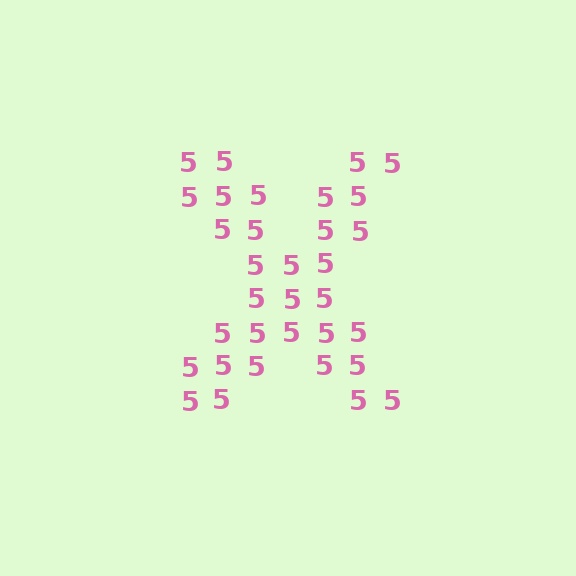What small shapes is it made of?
It is made of small digit 5's.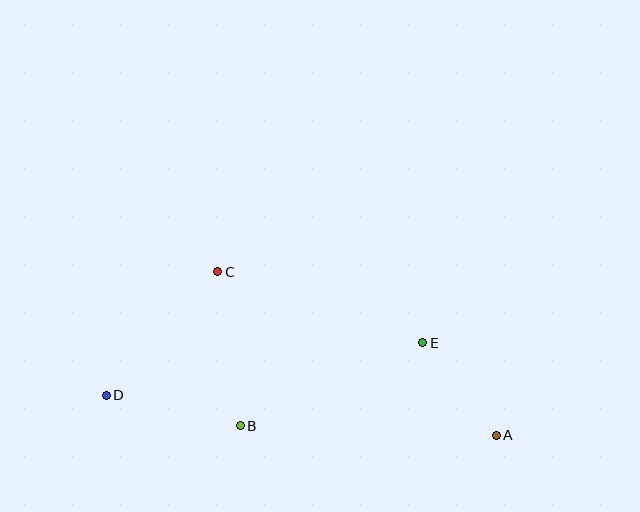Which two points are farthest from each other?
Points A and D are farthest from each other.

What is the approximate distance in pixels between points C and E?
The distance between C and E is approximately 217 pixels.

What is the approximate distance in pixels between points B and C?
The distance between B and C is approximately 156 pixels.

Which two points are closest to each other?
Points A and E are closest to each other.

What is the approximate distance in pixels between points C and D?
The distance between C and D is approximately 167 pixels.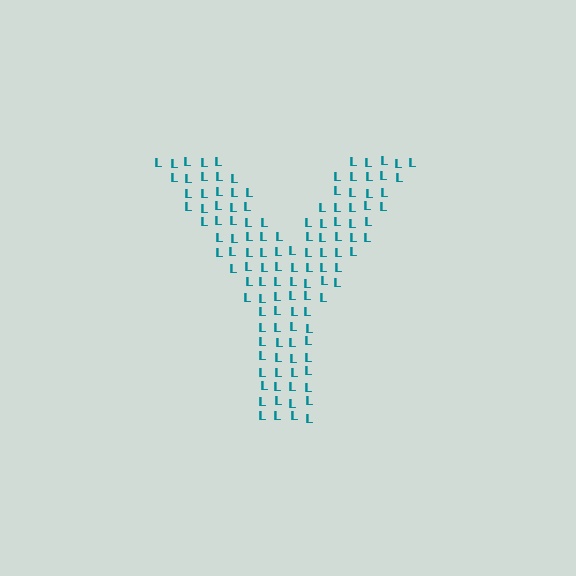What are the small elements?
The small elements are letter L's.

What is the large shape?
The large shape is the letter Y.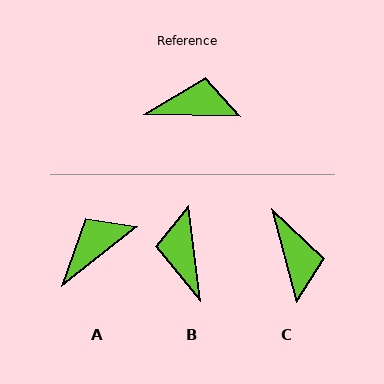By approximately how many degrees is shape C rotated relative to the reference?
Approximately 74 degrees clockwise.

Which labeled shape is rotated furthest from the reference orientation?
B, about 99 degrees away.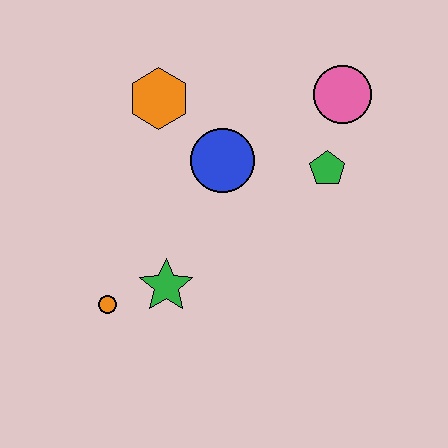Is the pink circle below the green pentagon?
No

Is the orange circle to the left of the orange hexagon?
Yes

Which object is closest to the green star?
The orange circle is closest to the green star.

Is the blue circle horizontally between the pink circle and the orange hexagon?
Yes